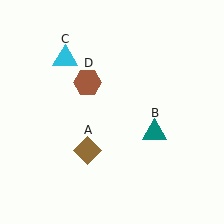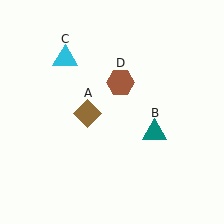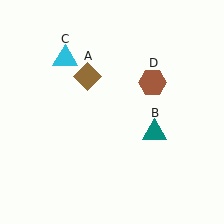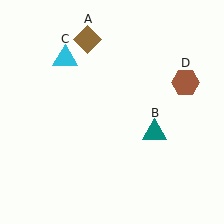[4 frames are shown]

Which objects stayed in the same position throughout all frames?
Teal triangle (object B) and cyan triangle (object C) remained stationary.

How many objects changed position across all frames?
2 objects changed position: brown diamond (object A), brown hexagon (object D).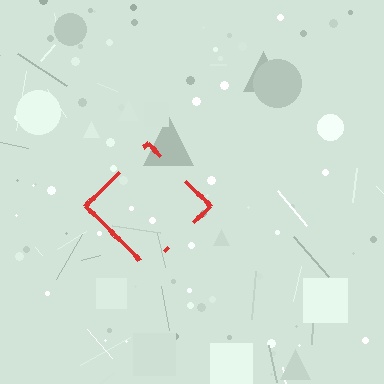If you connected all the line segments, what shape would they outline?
They would outline a diamond.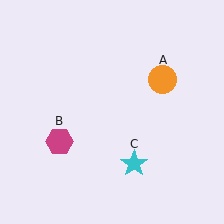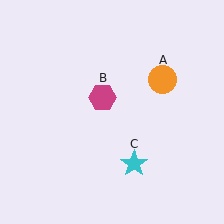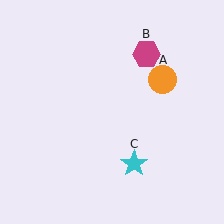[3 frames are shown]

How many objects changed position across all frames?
1 object changed position: magenta hexagon (object B).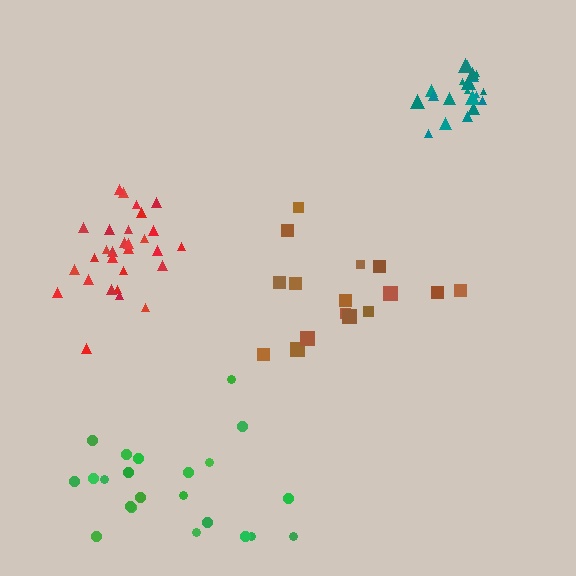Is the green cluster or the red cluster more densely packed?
Red.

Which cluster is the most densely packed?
Teal.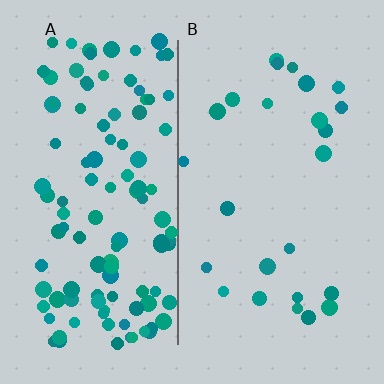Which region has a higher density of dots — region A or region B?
A (the left).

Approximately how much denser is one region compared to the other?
Approximately 4.7× — region A over region B.